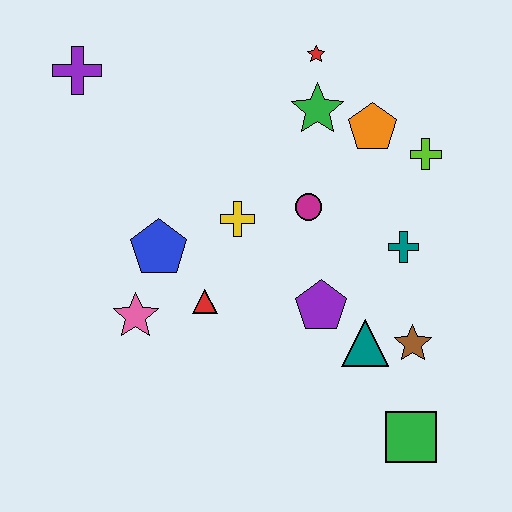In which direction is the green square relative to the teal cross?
The green square is below the teal cross.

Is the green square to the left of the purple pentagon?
No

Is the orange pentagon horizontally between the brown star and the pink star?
Yes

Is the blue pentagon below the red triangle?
No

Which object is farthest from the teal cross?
The purple cross is farthest from the teal cross.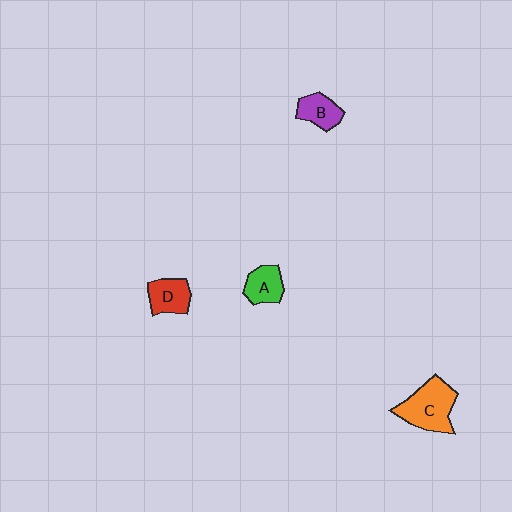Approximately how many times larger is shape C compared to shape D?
Approximately 1.6 times.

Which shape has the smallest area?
Shape B (purple).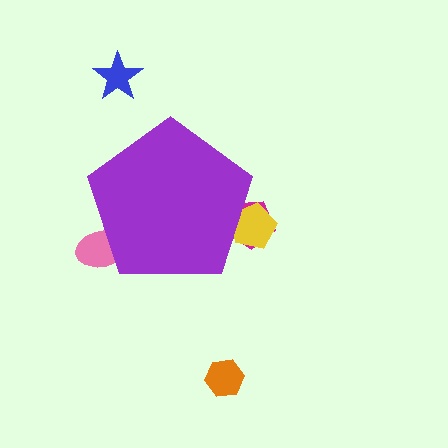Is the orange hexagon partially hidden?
No, the orange hexagon is fully visible.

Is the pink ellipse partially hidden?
Yes, the pink ellipse is partially hidden behind the purple pentagon.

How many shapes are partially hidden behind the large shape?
3 shapes are partially hidden.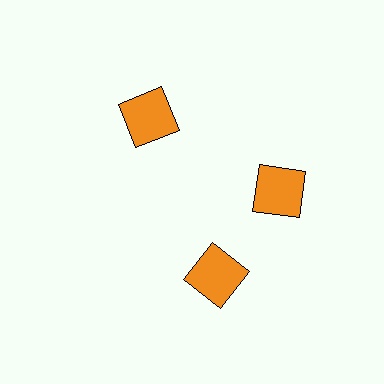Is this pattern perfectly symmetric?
No. The 3 orange squares are arranged in a ring, but one element near the 7 o'clock position is rotated out of alignment along the ring, breaking the 3-fold rotational symmetry.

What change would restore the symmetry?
The symmetry would be restored by rotating it back into even spacing with its neighbors so that all 3 squares sit at equal angles and equal distance from the center.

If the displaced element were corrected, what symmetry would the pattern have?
It would have 3-fold rotational symmetry — the pattern would map onto itself every 120 degrees.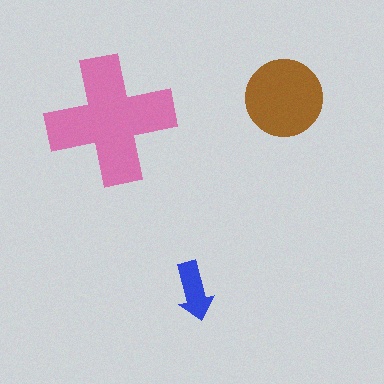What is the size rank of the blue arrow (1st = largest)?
3rd.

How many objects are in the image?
There are 3 objects in the image.